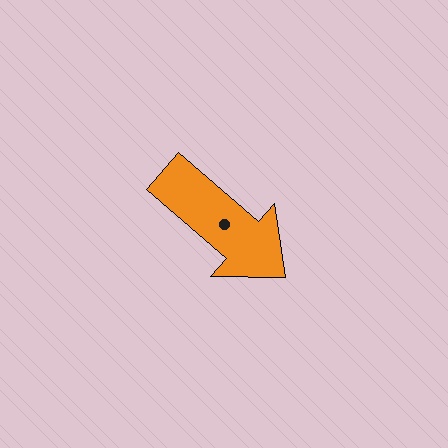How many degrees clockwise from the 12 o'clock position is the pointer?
Approximately 131 degrees.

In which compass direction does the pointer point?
Southeast.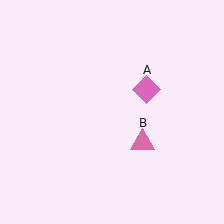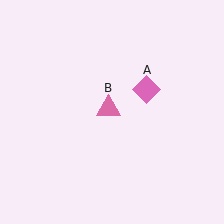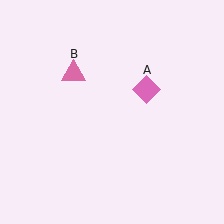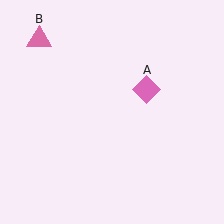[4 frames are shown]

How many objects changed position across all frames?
1 object changed position: pink triangle (object B).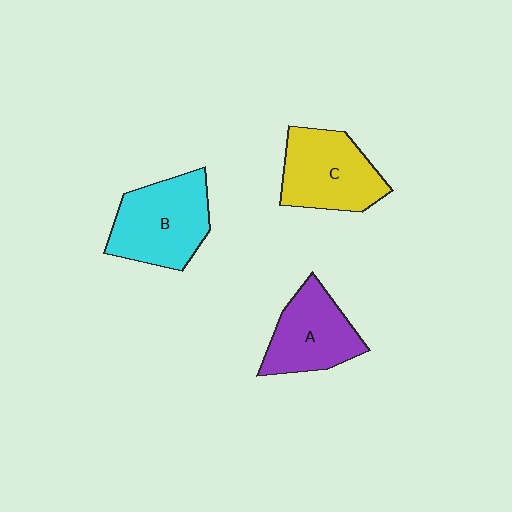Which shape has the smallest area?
Shape A (purple).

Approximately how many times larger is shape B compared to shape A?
Approximately 1.2 times.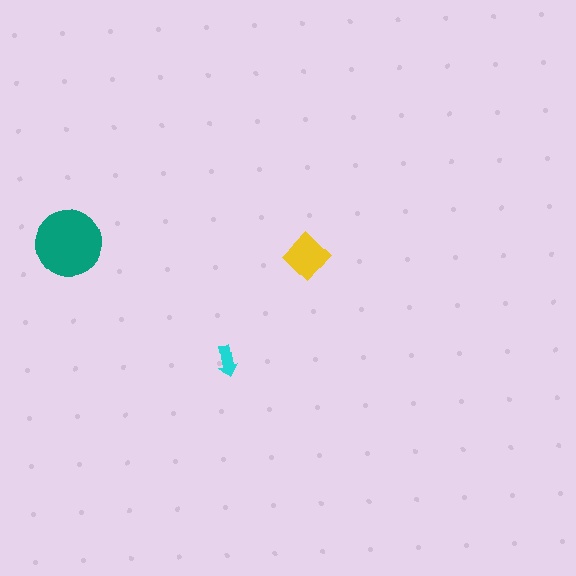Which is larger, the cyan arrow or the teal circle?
The teal circle.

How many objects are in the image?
There are 3 objects in the image.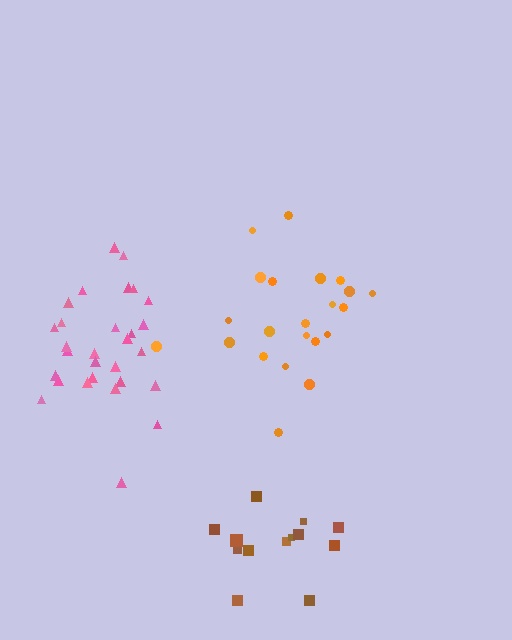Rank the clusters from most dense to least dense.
pink, orange, brown.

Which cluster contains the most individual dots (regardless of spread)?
Pink (29).